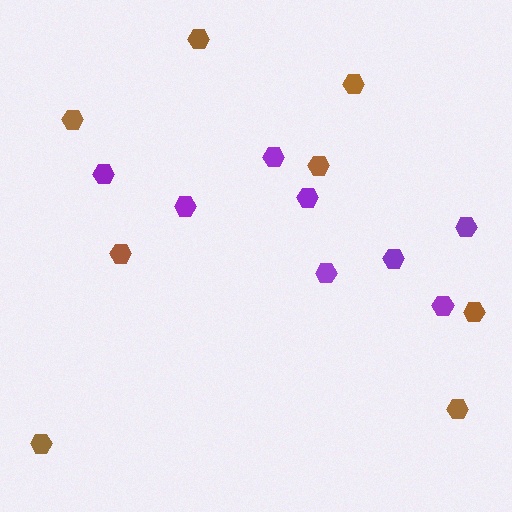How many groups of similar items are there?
There are 2 groups: one group of purple hexagons (8) and one group of brown hexagons (8).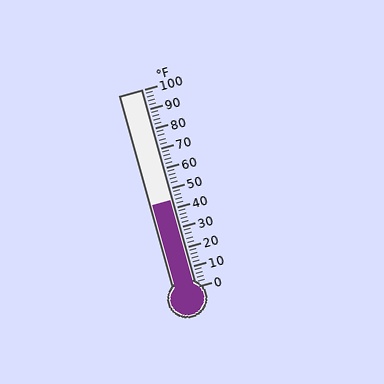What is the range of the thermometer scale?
The thermometer scale ranges from 0°F to 100°F.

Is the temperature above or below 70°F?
The temperature is below 70°F.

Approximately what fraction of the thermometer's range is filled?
The thermometer is filled to approximately 45% of its range.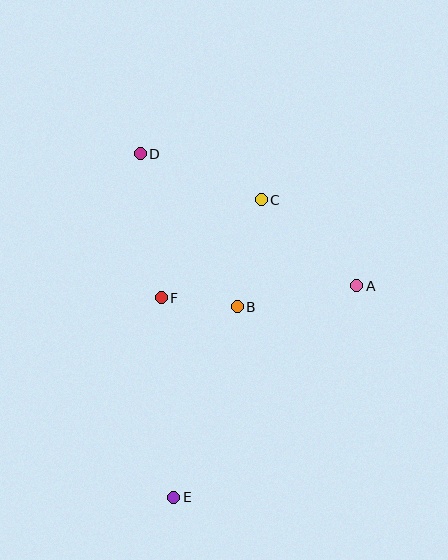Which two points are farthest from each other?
Points D and E are farthest from each other.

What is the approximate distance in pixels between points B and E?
The distance between B and E is approximately 201 pixels.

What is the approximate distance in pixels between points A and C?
The distance between A and C is approximately 128 pixels.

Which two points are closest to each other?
Points B and F are closest to each other.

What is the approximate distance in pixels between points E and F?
The distance between E and F is approximately 200 pixels.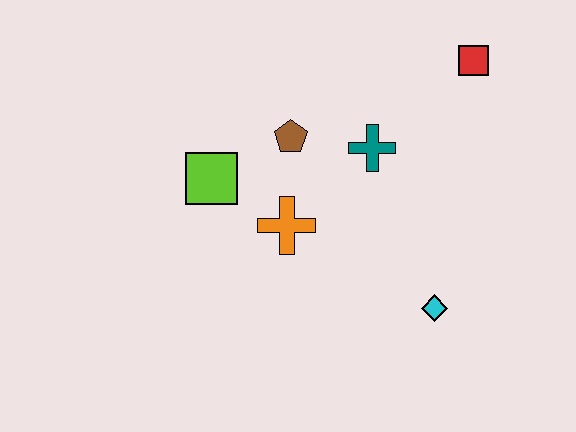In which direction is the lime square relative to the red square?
The lime square is to the left of the red square.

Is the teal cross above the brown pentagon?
No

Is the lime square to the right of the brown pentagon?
No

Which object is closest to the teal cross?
The brown pentagon is closest to the teal cross.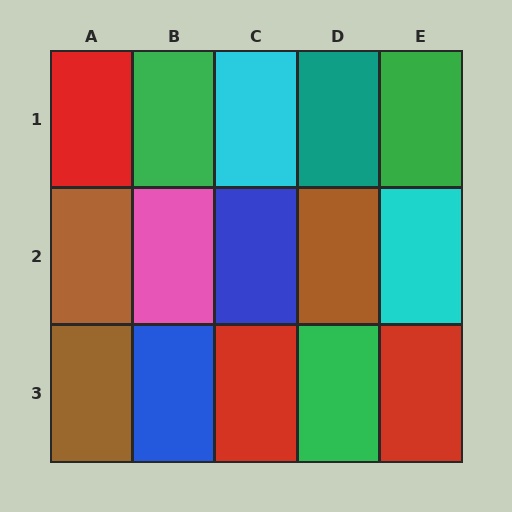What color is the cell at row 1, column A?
Red.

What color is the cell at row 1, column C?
Cyan.